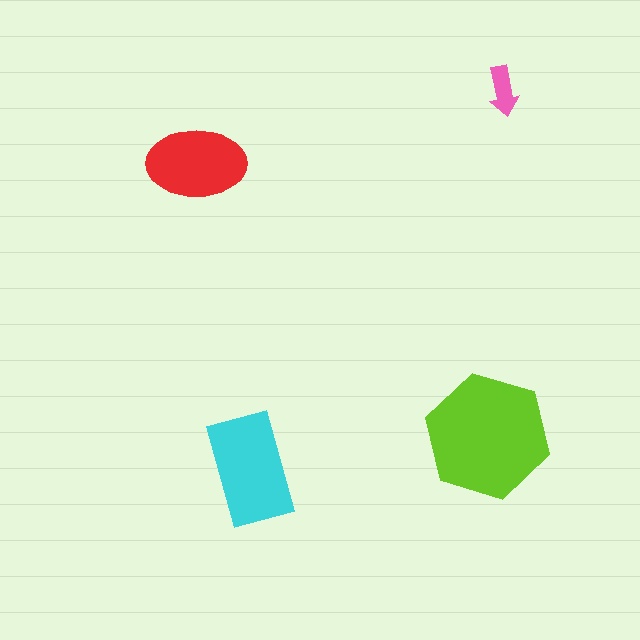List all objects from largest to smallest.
The lime hexagon, the cyan rectangle, the red ellipse, the pink arrow.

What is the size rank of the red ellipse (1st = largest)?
3rd.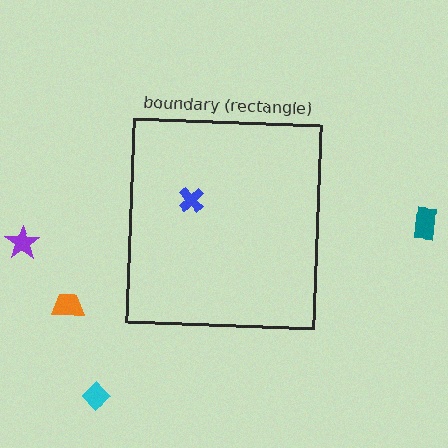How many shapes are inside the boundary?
1 inside, 4 outside.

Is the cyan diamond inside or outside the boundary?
Outside.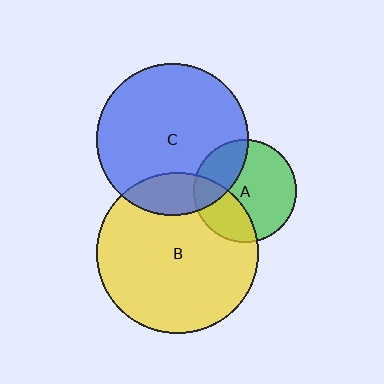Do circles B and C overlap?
Yes.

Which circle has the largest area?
Circle B (yellow).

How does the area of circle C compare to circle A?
Approximately 2.2 times.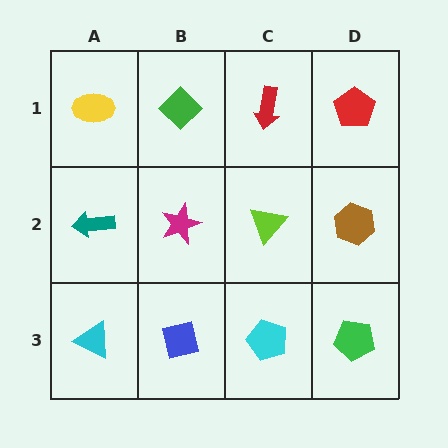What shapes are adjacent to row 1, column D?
A brown hexagon (row 2, column D), a red arrow (row 1, column C).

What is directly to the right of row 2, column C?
A brown hexagon.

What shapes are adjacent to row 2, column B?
A green diamond (row 1, column B), a blue square (row 3, column B), a teal arrow (row 2, column A), a lime triangle (row 2, column C).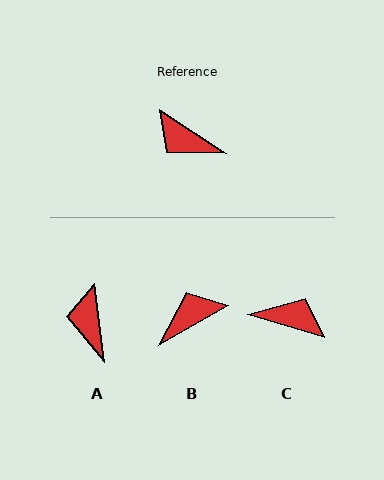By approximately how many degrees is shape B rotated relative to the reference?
Approximately 116 degrees clockwise.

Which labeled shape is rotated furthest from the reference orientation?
C, about 162 degrees away.